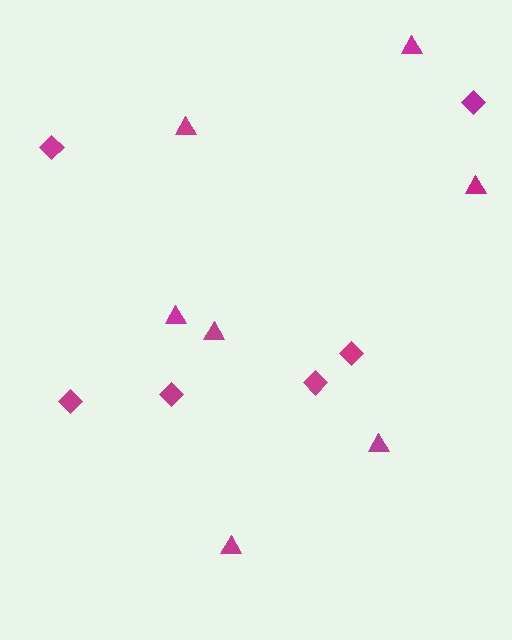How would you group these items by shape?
There are 2 groups: one group of diamonds (6) and one group of triangles (7).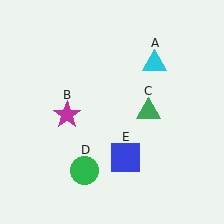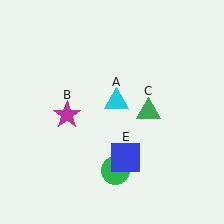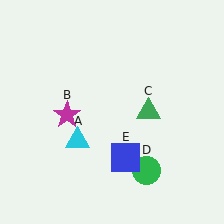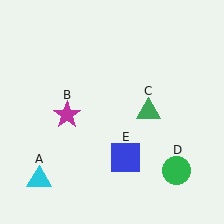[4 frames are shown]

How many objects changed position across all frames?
2 objects changed position: cyan triangle (object A), green circle (object D).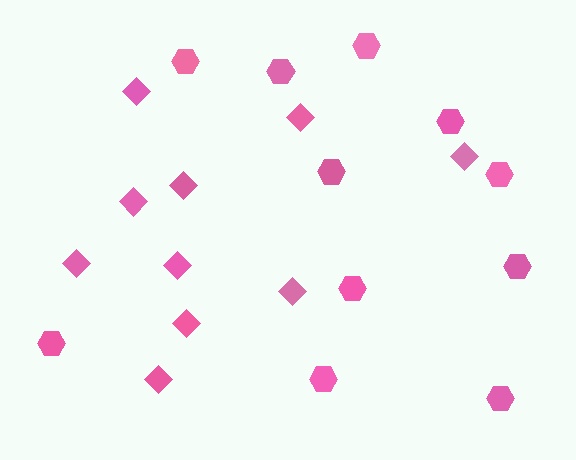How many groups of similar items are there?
There are 2 groups: one group of hexagons (11) and one group of diamonds (10).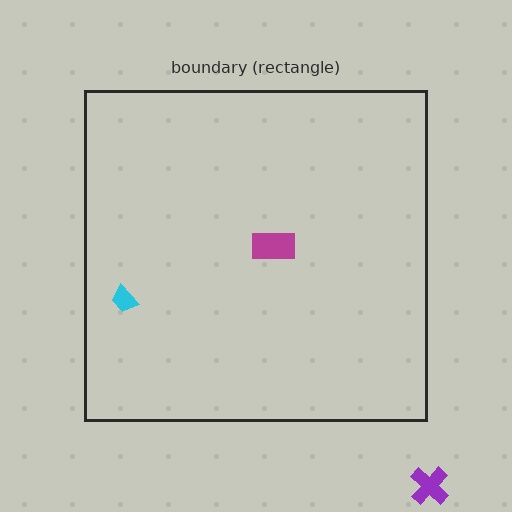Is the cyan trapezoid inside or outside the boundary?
Inside.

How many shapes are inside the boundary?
2 inside, 1 outside.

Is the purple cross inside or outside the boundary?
Outside.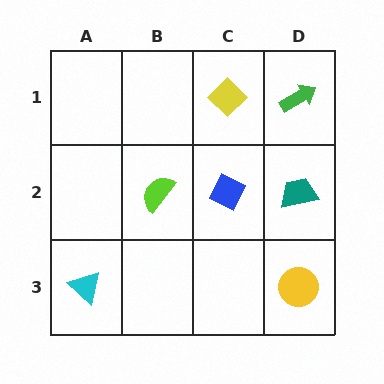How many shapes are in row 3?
2 shapes.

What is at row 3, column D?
A yellow circle.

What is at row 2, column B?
A lime semicircle.